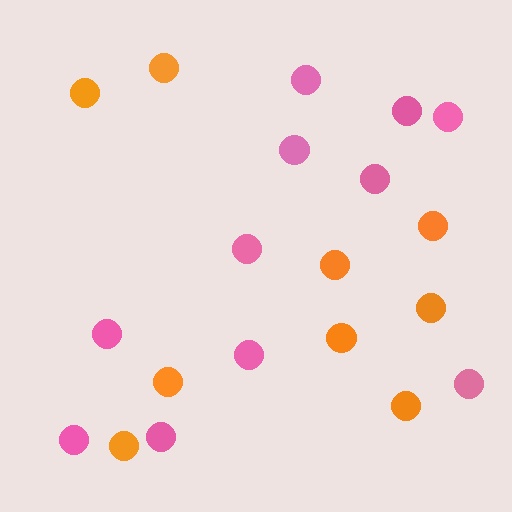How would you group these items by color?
There are 2 groups: one group of pink circles (11) and one group of orange circles (9).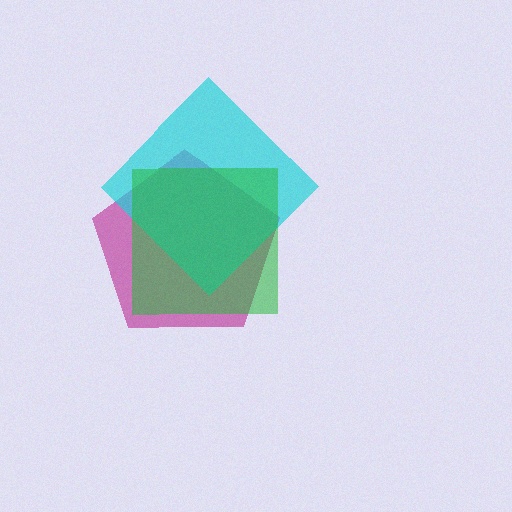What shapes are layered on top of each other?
The layered shapes are: a magenta pentagon, a cyan diamond, a green square.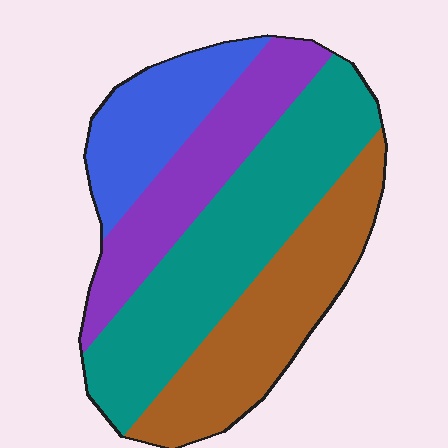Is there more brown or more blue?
Brown.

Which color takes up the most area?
Teal, at roughly 35%.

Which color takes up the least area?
Blue, at roughly 15%.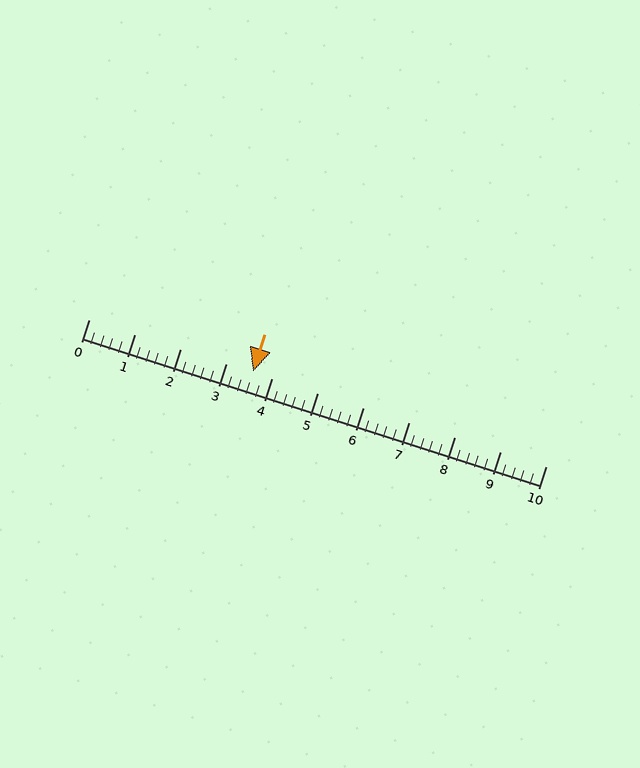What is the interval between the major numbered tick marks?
The major tick marks are spaced 1 units apart.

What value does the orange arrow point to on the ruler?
The orange arrow points to approximately 3.6.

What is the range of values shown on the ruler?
The ruler shows values from 0 to 10.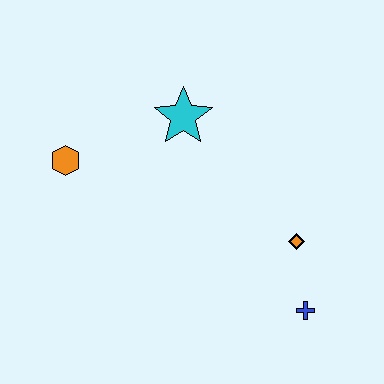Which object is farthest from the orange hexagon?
The blue cross is farthest from the orange hexagon.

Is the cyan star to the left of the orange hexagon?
No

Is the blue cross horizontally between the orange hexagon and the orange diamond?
No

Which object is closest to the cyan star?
The orange hexagon is closest to the cyan star.